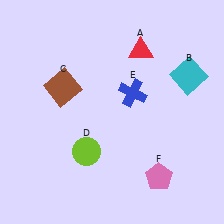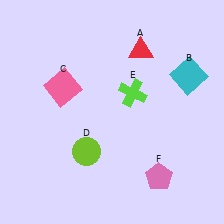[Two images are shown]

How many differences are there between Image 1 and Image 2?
There are 2 differences between the two images.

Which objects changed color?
C changed from brown to pink. E changed from blue to lime.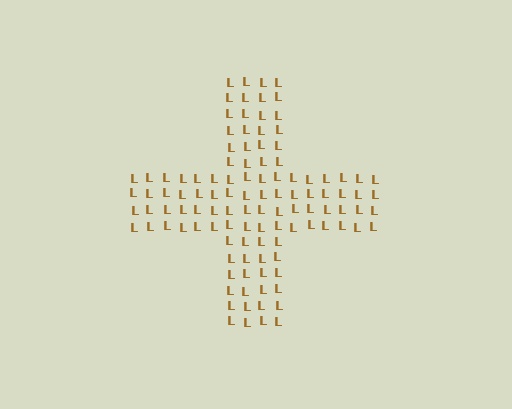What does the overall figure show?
The overall figure shows a cross.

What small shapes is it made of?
It is made of small letter L's.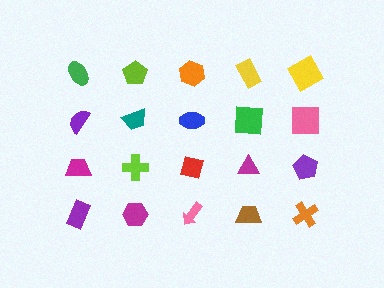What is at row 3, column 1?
A magenta trapezoid.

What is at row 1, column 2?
A lime pentagon.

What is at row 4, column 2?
A magenta hexagon.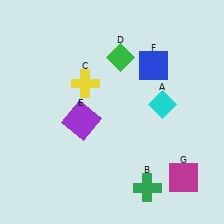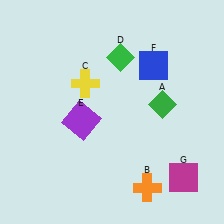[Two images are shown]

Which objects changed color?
A changed from cyan to green. B changed from green to orange.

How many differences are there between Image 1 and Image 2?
There are 2 differences between the two images.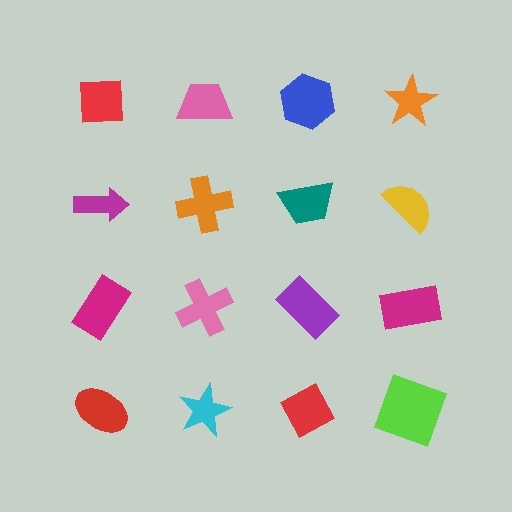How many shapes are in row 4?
4 shapes.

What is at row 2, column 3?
A teal trapezoid.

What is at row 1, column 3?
A blue hexagon.